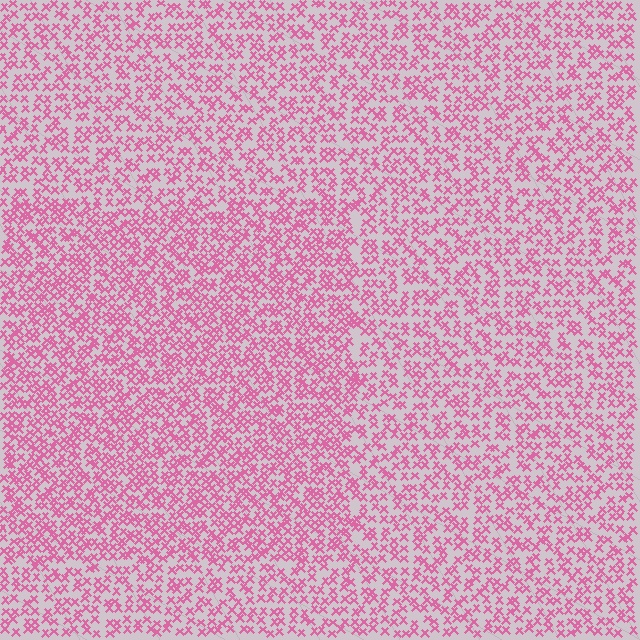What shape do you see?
I see a rectangle.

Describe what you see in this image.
The image contains small pink elements arranged at two different densities. A rectangle-shaped region is visible where the elements are more densely packed than the surrounding area.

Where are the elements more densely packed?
The elements are more densely packed inside the rectangle boundary.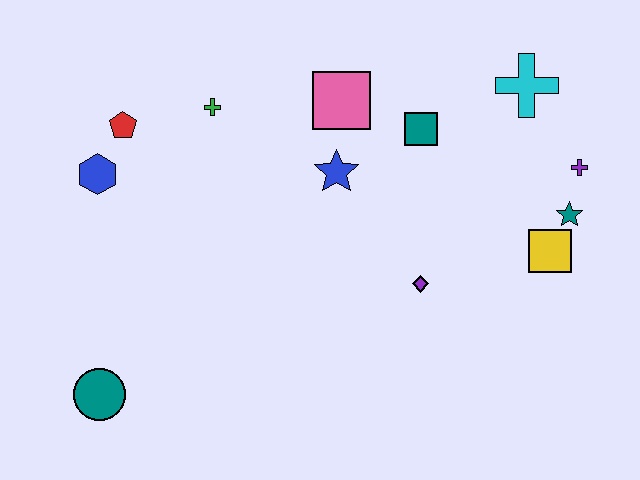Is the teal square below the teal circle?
No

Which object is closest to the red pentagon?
The blue hexagon is closest to the red pentagon.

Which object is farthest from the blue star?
The teal circle is farthest from the blue star.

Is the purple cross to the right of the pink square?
Yes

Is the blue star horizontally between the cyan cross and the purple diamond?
No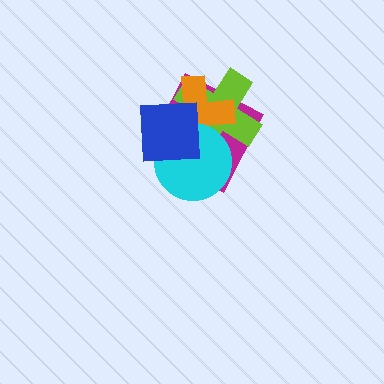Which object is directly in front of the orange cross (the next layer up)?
The cyan circle is directly in front of the orange cross.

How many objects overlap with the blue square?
4 objects overlap with the blue square.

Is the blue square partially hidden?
No, no other shape covers it.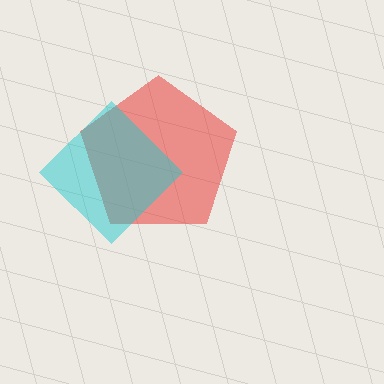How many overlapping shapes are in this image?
There are 2 overlapping shapes in the image.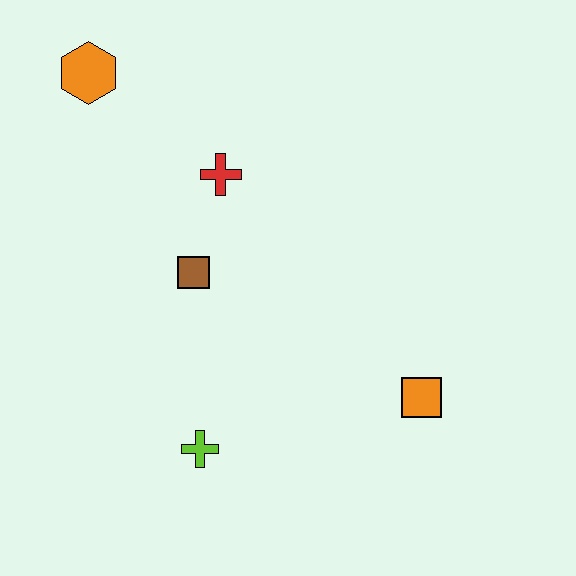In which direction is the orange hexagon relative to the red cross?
The orange hexagon is to the left of the red cross.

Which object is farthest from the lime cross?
The orange hexagon is farthest from the lime cross.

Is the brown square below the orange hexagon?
Yes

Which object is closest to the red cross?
The brown square is closest to the red cross.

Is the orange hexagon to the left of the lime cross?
Yes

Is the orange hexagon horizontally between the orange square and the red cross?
No